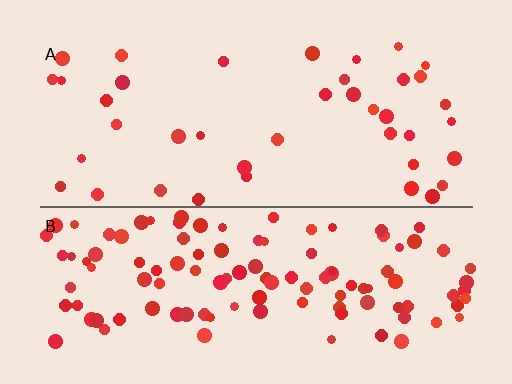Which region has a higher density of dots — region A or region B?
B (the bottom).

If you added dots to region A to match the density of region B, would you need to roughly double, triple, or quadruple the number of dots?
Approximately triple.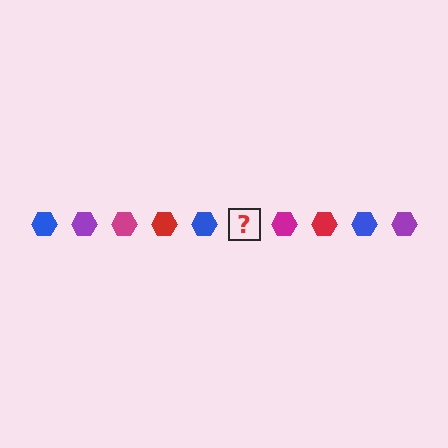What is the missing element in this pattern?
The missing element is a purple hexagon.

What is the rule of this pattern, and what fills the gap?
The rule is that the pattern cycles through blue, purple, magenta, red hexagons. The gap should be filled with a purple hexagon.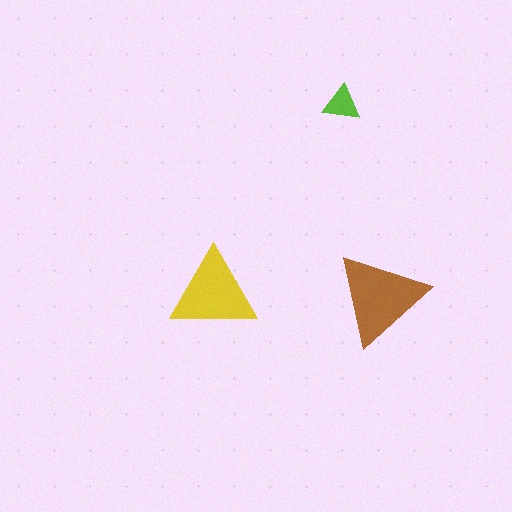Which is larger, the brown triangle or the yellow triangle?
The brown one.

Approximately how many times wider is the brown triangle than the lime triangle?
About 2.5 times wider.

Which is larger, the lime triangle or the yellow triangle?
The yellow one.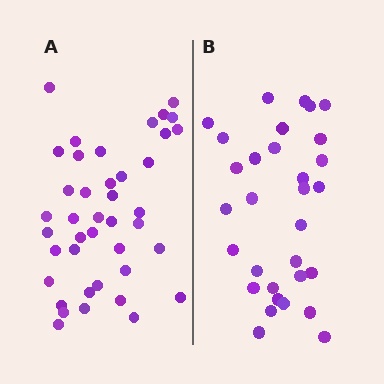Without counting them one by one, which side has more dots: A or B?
Region A (the left region) has more dots.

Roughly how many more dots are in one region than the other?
Region A has roughly 10 or so more dots than region B.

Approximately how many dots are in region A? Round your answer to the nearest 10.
About 40 dots. (The exact count is 41, which rounds to 40.)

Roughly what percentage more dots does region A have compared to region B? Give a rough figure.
About 30% more.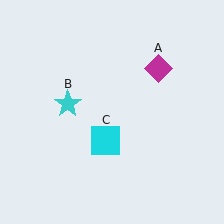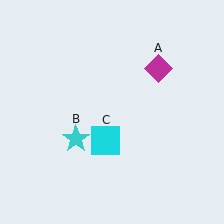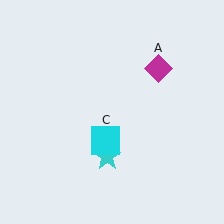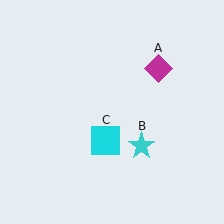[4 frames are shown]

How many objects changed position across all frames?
1 object changed position: cyan star (object B).